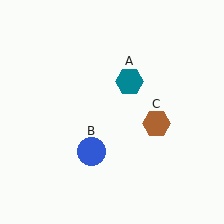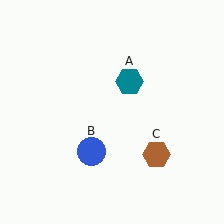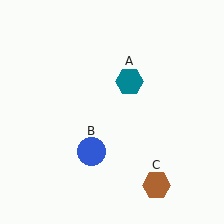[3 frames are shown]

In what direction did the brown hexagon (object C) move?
The brown hexagon (object C) moved down.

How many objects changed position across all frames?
1 object changed position: brown hexagon (object C).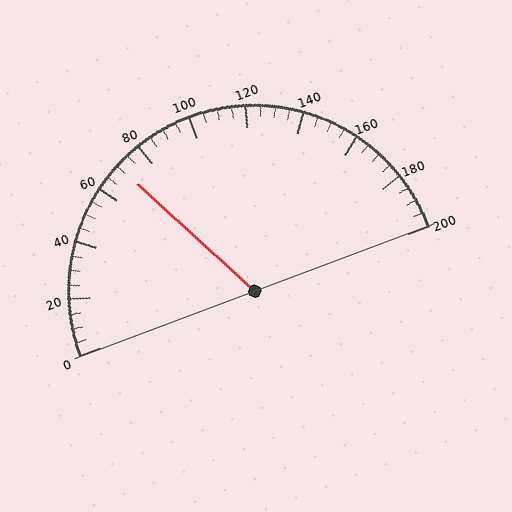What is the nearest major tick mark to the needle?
The nearest major tick mark is 80.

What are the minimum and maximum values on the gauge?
The gauge ranges from 0 to 200.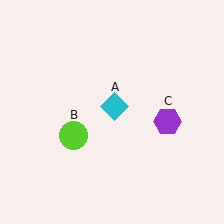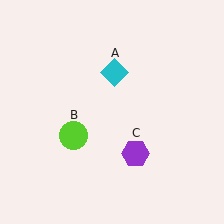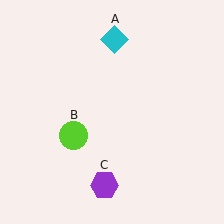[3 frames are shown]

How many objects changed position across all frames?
2 objects changed position: cyan diamond (object A), purple hexagon (object C).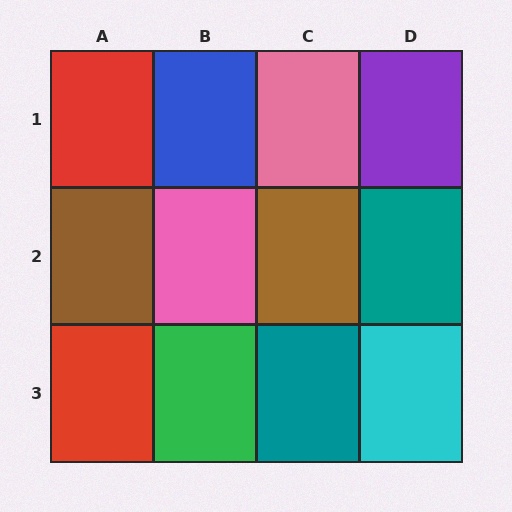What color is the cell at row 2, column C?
Brown.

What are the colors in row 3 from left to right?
Red, green, teal, cyan.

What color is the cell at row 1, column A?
Red.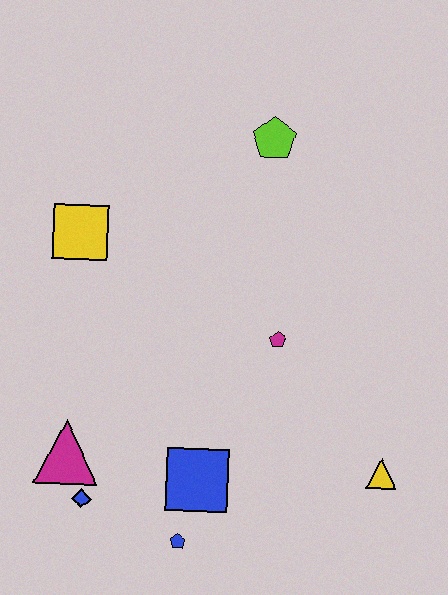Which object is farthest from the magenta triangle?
The lime pentagon is farthest from the magenta triangle.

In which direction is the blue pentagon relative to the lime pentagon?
The blue pentagon is below the lime pentagon.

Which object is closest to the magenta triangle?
The blue diamond is closest to the magenta triangle.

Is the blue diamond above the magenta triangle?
No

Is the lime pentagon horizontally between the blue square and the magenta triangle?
No